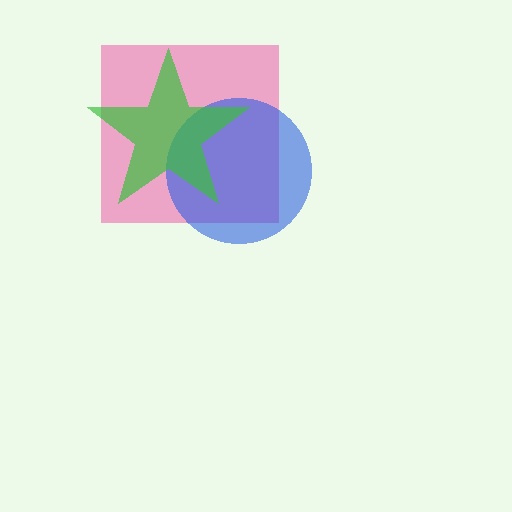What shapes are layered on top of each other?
The layered shapes are: a pink square, a blue circle, a green star.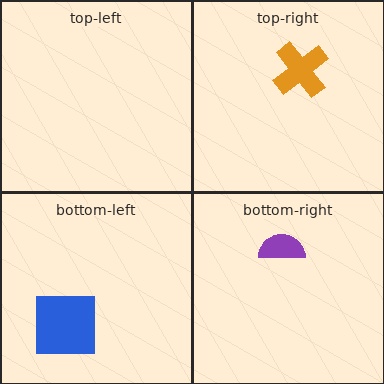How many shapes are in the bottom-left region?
1.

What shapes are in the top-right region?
The orange cross.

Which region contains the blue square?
The bottom-left region.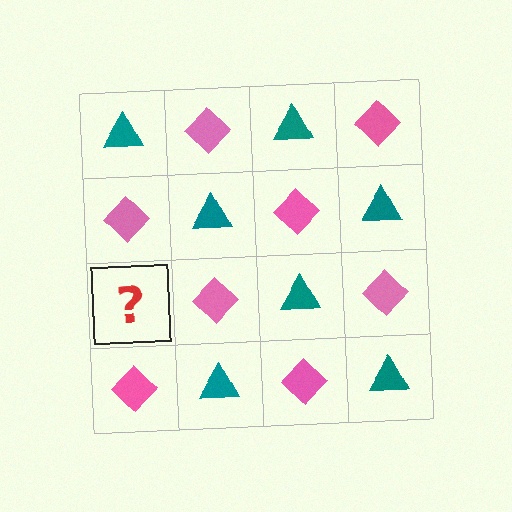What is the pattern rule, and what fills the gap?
The rule is that it alternates teal triangle and pink diamond in a checkerboard pattern. The gap should be filled with a teal triangle.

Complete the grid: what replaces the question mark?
The question mark should be replaced with a teal triangle.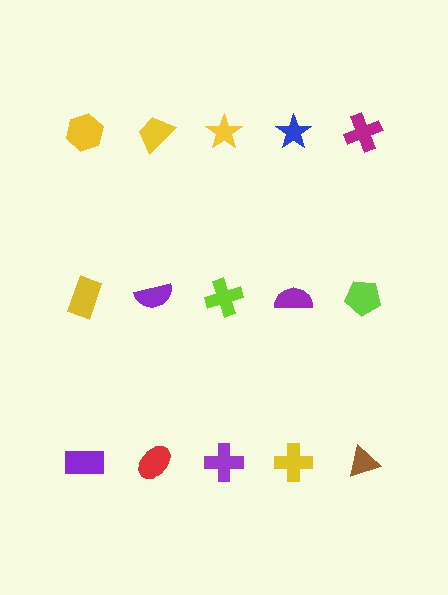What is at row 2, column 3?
A lime cross.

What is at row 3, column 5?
A brown triangle.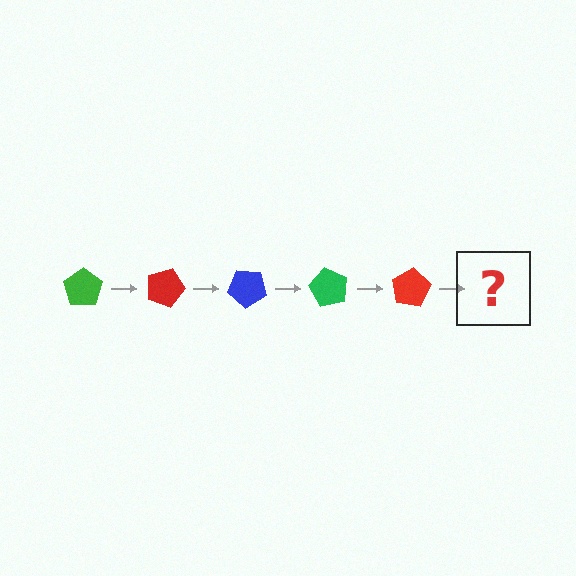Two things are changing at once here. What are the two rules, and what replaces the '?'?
The two rules are that it rotates 20 degrees each step and the color cycles through green, red, and blue. The '?' should be a blue pentagon, rotated 100 degrees from the start.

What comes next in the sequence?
The next element should be a blue pentagon, rotated 100 degrees from the start.